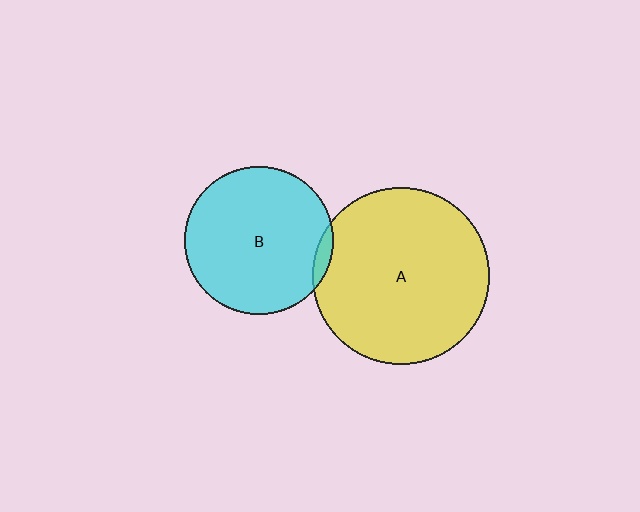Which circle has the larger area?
Circle A (yellow).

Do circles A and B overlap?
Yes.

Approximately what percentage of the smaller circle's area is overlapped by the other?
Approximately 5%.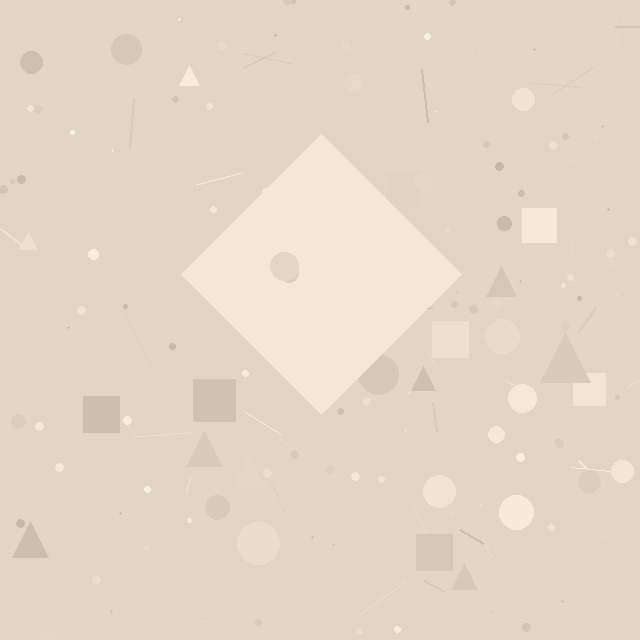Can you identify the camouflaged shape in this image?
The camouflaged shape is a diamond.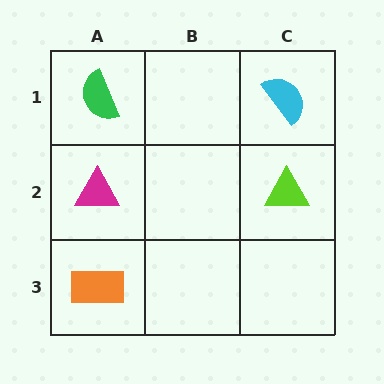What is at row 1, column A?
A green semicircle.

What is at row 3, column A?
An orange rectangle.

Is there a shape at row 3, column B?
No, that cell is empty.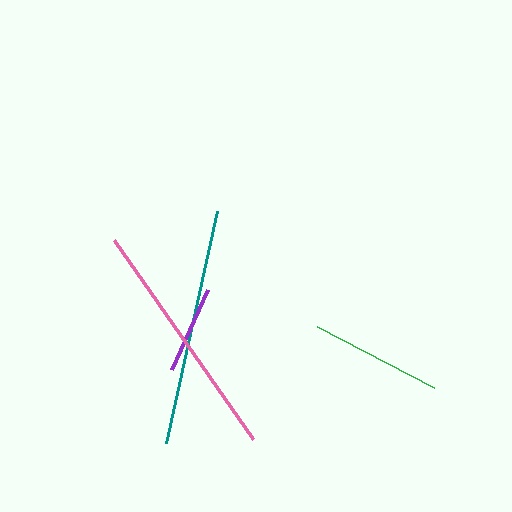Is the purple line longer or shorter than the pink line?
The pink line is longer than the purple line.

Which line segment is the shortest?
The purple line is the shortest at approximately 87 pixels.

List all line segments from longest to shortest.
From longest to shortest: pink, teal, green, purple.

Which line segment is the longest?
The pink line is the longest at approximately 243 pixels.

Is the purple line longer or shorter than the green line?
The green line is longer than the purple line.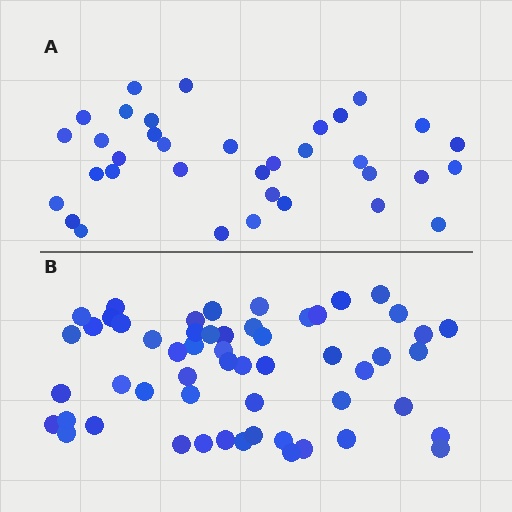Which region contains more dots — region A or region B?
Region B (the bottom region) has more dots.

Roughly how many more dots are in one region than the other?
Region B has approximately 20 more dots than region A.